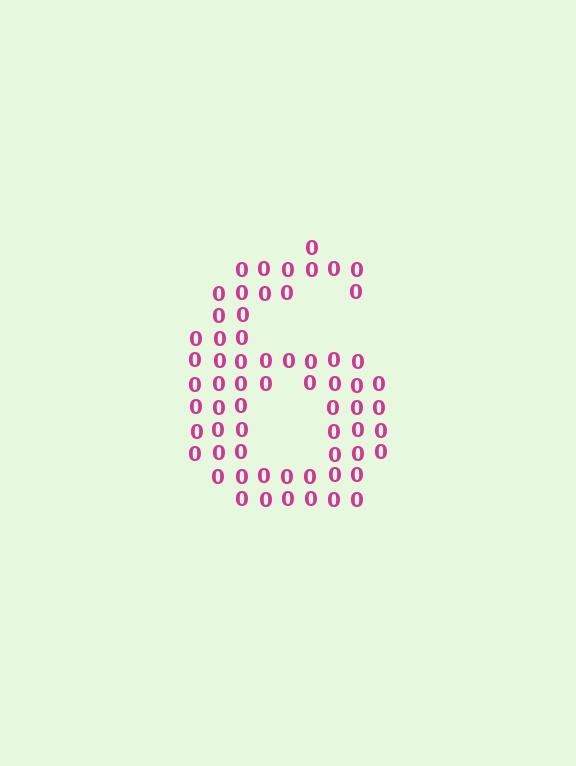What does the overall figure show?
The overall figure shows the digit 6.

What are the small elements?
The small elements are digit 0's.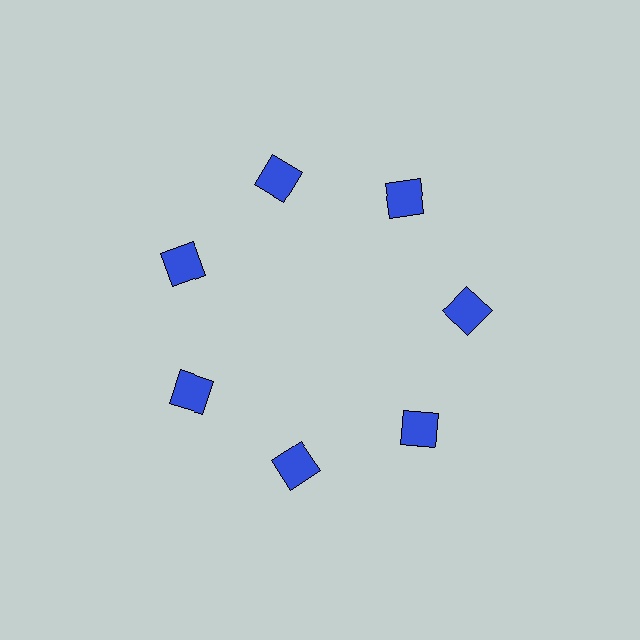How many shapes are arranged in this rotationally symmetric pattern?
There are 7 shapes, arranged in 7 groups of 1.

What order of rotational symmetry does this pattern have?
This pattern has 7-fold rotational symmetry.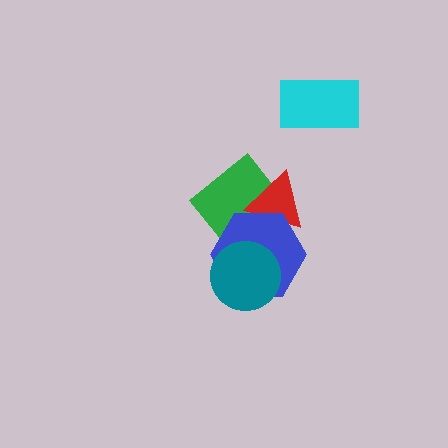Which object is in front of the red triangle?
The blue hexagon is in front of the red triangle.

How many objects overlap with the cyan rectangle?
0 objects overlap with the cyan rectangle.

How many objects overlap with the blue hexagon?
3 objects overlap with the blue hexagon.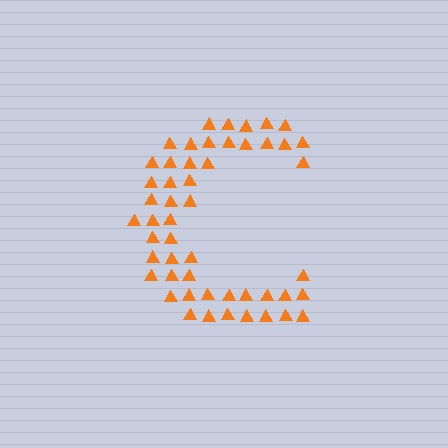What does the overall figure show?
The overall figure shows the letter C.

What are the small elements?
The small elements are triangles.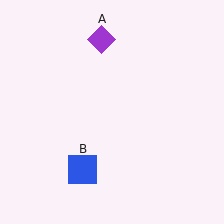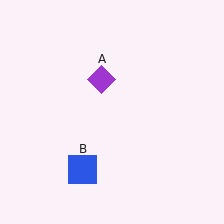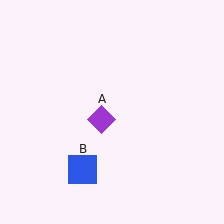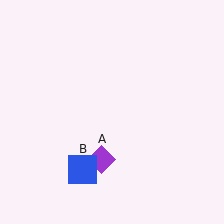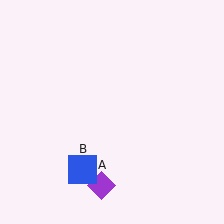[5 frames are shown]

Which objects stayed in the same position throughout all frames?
Blue square (object B) remained stationary.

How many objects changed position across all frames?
1 object changed position: purple diamond (object A).